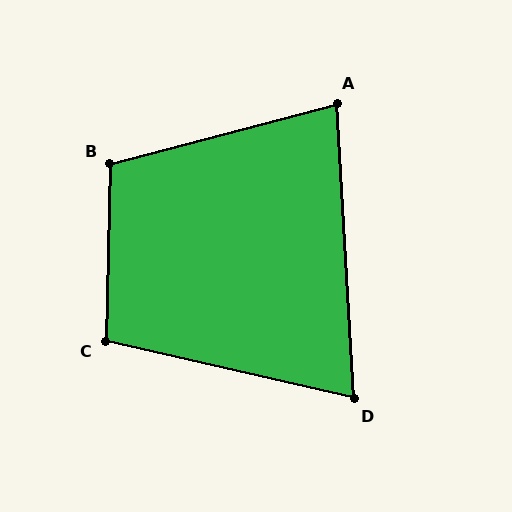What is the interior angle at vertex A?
Approximately 78 degrees (acute).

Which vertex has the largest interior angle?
B, at approximately 106 degrees.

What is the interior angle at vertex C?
Approximately 102 degrees (obtuse).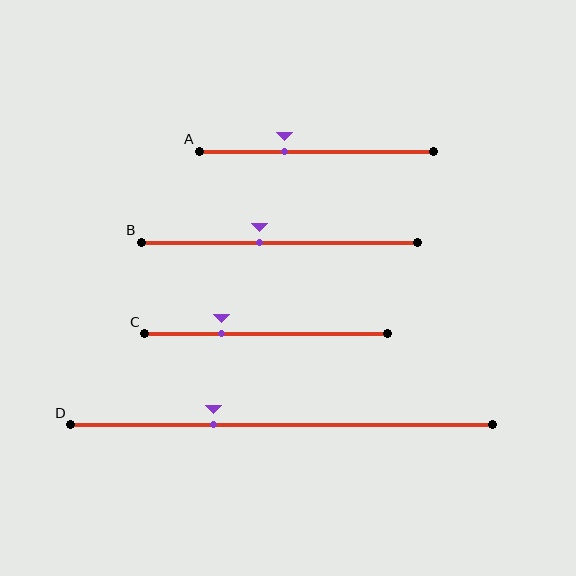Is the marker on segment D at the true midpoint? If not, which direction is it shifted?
No, the marker on segment D is shifted to the left by about 16% of the segment length.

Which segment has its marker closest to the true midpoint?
Segment B has its marker closest to the true midpoint.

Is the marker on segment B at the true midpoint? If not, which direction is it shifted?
No, the marker on segment B is shifted to the left by about 7% of the segment length.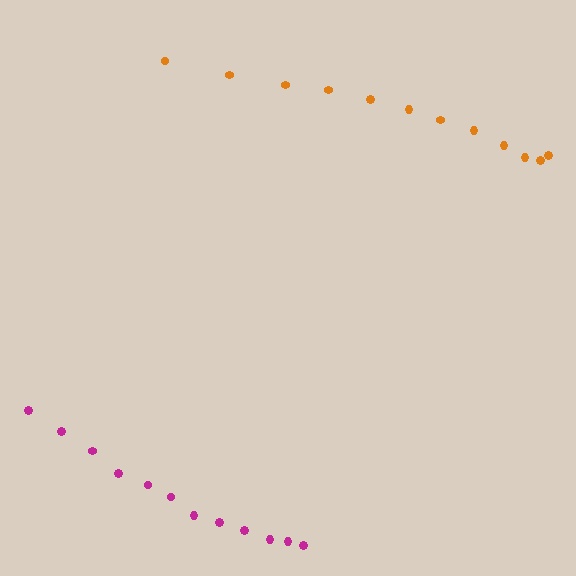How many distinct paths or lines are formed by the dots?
There are 2 distinct paths.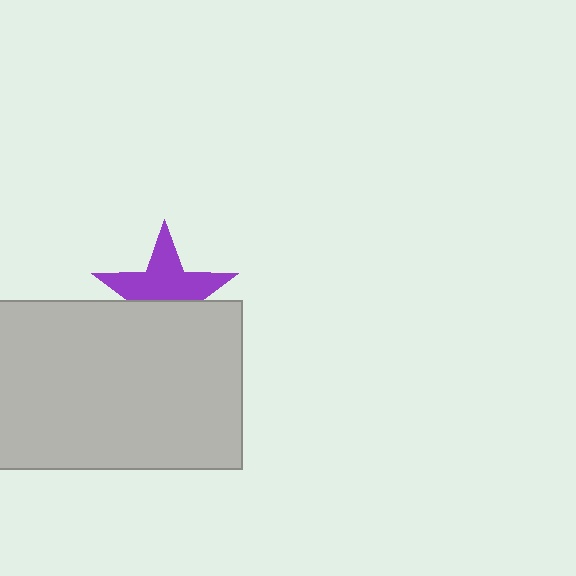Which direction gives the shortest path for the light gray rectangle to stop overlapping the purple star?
Moving down gives the shortest separation.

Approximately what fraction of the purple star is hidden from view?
Roughly 43% of the purple star is hidden behind the light gray rectangle.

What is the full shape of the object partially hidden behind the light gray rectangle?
The partially hidden object is a purple star.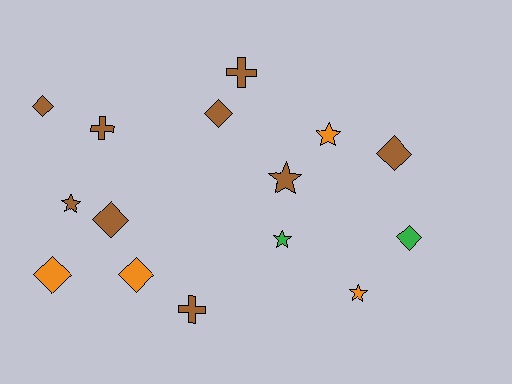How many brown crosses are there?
There are 3 brown crosses.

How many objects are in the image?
There are 15 objects.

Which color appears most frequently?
Brown, with 9 objects.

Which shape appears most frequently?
Diamond, with 7 objects.